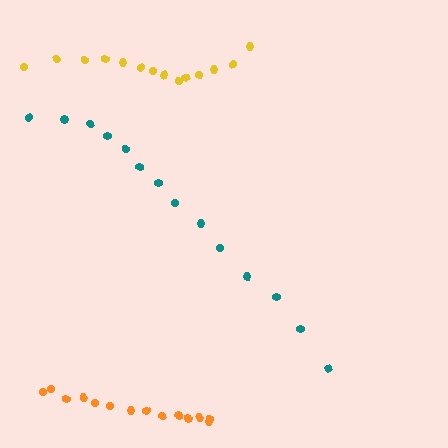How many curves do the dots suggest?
There are 3 distinct paths.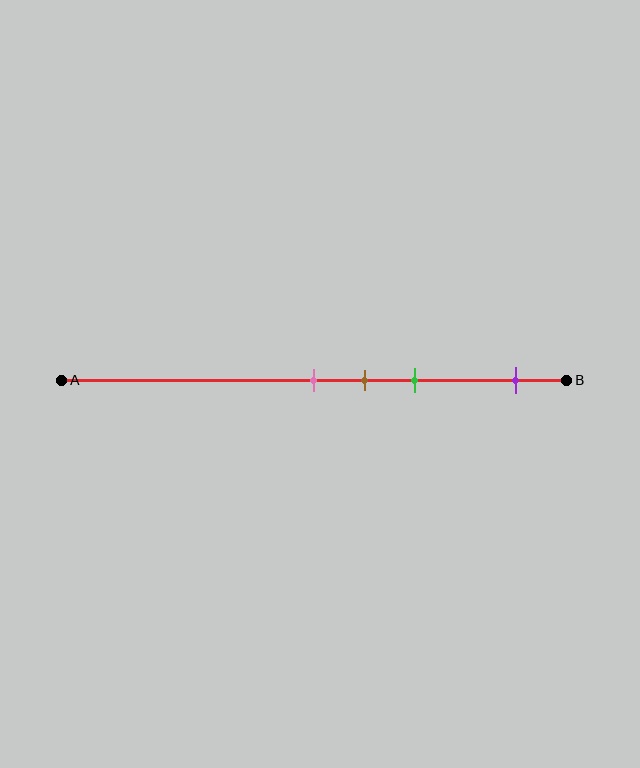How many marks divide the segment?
There are 4 marks dividing the segment.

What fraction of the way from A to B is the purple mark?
The purple mark is approximately 90% (0.9) of the way from A to B.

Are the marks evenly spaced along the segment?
No, the marks are not evenly spaced.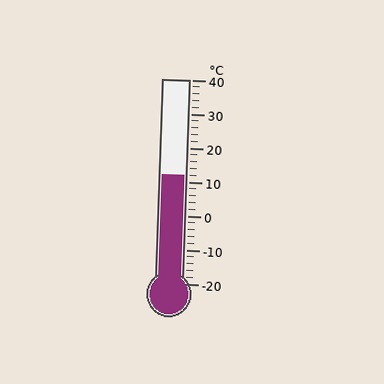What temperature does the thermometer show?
The thermometer shows approximately 12°C.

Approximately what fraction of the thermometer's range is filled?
The thermometer is filled to approximately 55% of its range.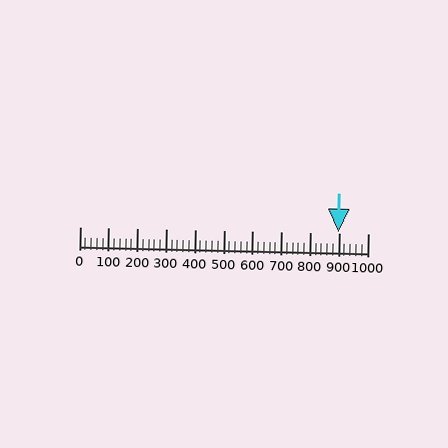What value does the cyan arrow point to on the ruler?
The cyan arrow points to approximately 896.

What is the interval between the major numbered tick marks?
The major tick marks are spaced 100 units apart.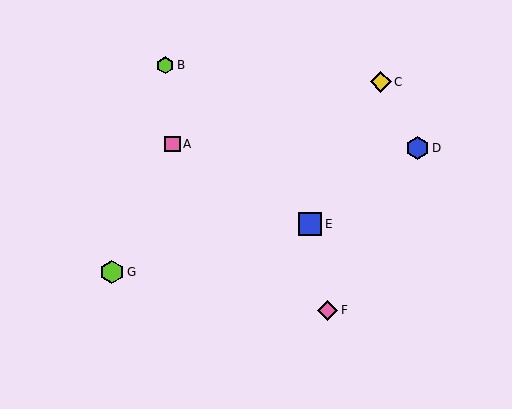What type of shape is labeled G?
Shape G is a lime hexagon.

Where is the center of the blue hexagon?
The center of the blue hexagon is at (417, 148).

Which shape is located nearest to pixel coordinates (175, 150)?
The pink square (labeled A) at (173, 144) is nearest to that location.